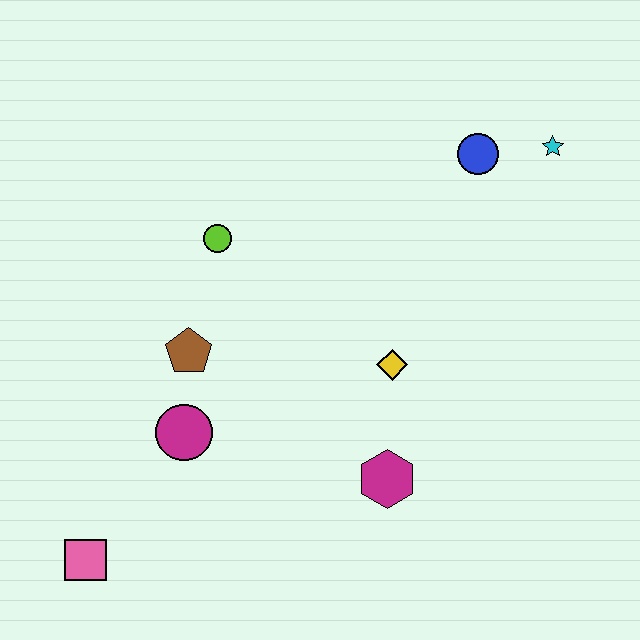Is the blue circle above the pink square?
Yes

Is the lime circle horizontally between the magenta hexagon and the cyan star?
No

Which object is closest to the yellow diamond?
The magenta hexagon is closest to the yellow diamond.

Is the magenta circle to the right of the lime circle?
No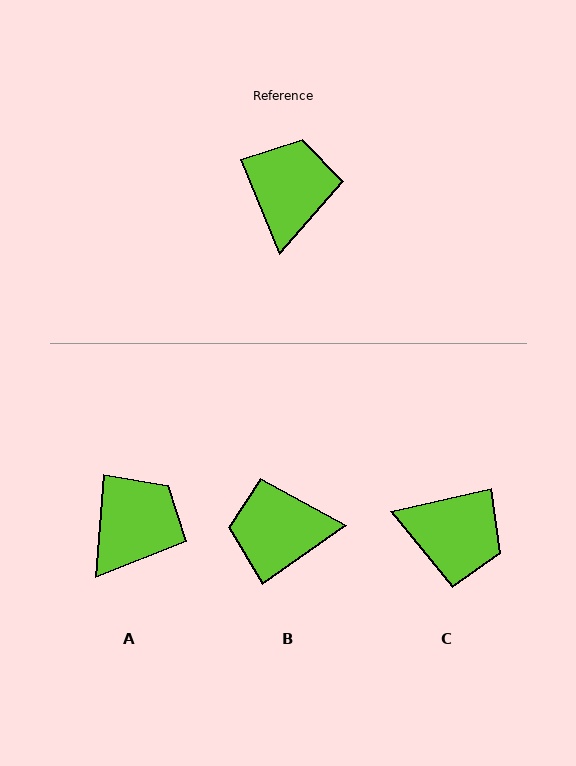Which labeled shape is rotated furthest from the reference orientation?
B, about 103 degrees away.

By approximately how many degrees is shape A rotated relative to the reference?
Approximately 27 degrees clockwise.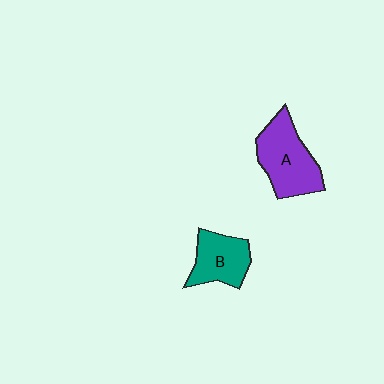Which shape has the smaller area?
Shape B (teal).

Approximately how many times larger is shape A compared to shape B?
Approximately 1.4 times.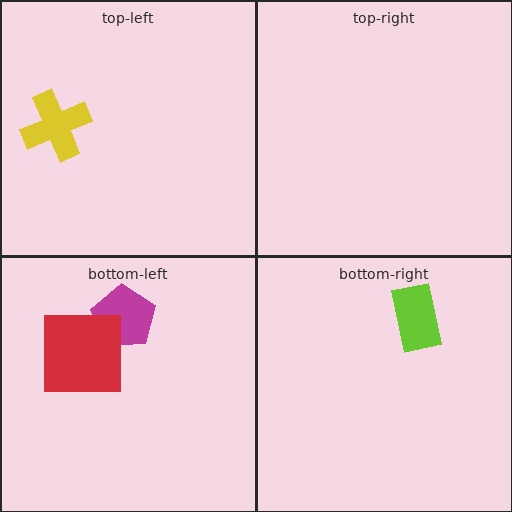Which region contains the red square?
The bottom-left region.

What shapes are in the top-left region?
The yellow cross.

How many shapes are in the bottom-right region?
1.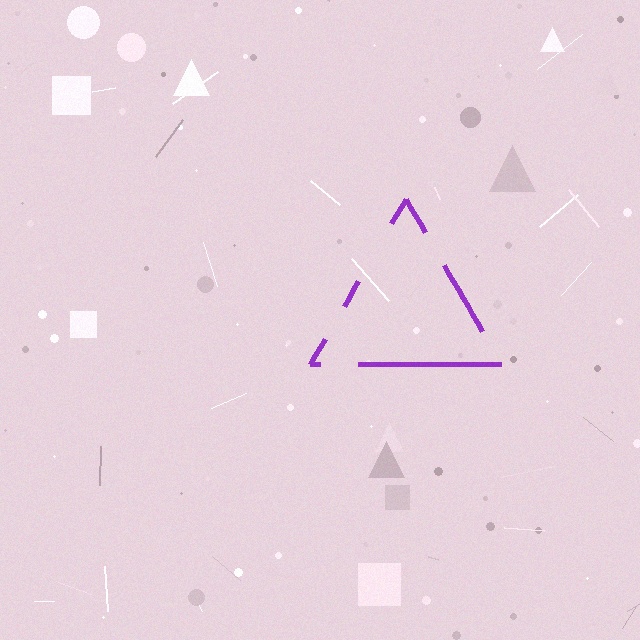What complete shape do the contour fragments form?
The contour fragments form a triangle.